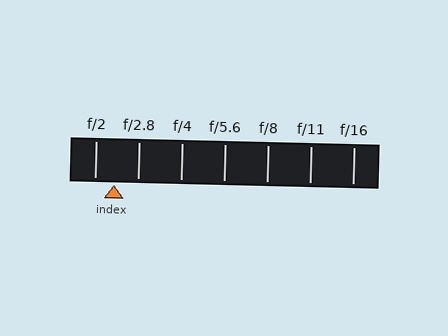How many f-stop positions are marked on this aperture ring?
There are 7 f-stop positions marked.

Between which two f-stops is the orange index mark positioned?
The index mark is between f/2 and f/2.8.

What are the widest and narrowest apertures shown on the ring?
The widest aperture shown is f/2 and the narrowest is f/16.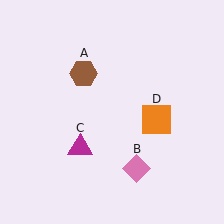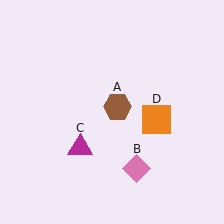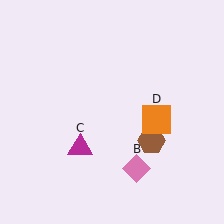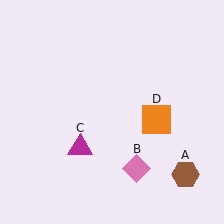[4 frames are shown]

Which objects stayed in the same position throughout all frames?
Pink diamond (object B) and magenta triangle (object C) and orange square (object D) remained stationary.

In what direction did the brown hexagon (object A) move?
The brown hexagon (object A) moved down and to the right.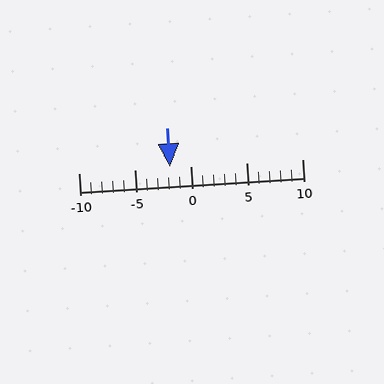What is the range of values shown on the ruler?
The ruler shows values from -10 to 10.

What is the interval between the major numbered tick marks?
The major tick marks are spaced 5 units apart.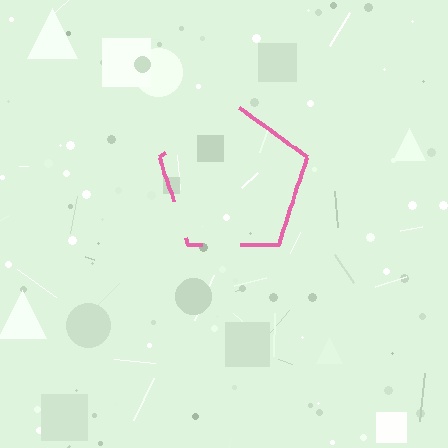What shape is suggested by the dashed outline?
The dashed outline suggests a pentagon.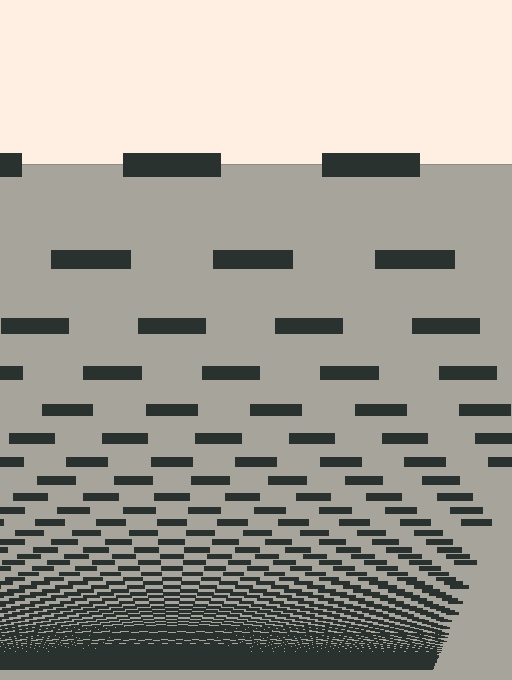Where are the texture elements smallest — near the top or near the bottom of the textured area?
Near the bottom.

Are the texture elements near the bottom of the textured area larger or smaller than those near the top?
Smaller. The gradient is inverted — elements near the bottom are smaller and denser.